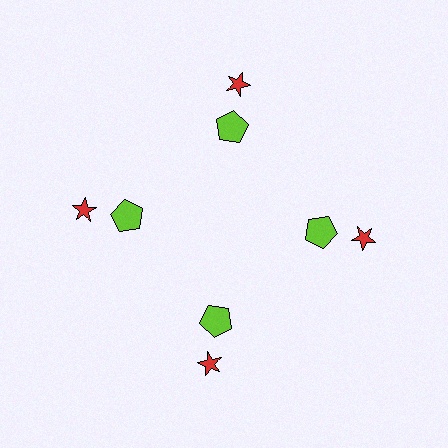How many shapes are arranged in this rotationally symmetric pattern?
There are 8 shapes, arranged in 4 groups of 2.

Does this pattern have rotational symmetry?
Yes, this pattern has 4-fold rotational symmetry. It looks the same after rotating 90 degrees around the center.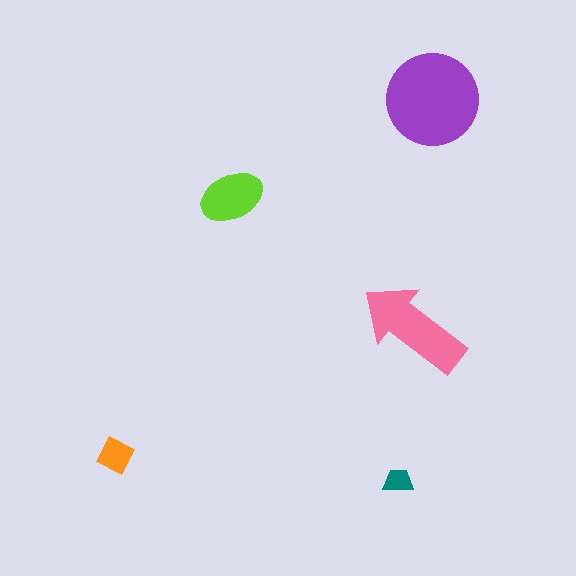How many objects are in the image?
There are 5 objects in the image.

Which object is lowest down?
The teal trapezoid is bottommost.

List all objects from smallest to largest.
The teal trapezoid, the orange square, the lime ellipse, the pink arrow, the purple circle.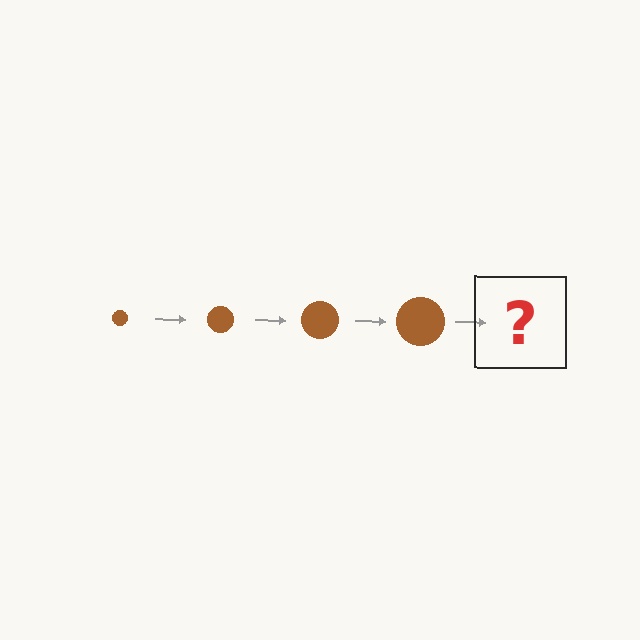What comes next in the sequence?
The next element should be a brown circle, larger than the previous one.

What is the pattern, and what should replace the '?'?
The pattern is that the circle gets progressively larger each step. The '?' should be a brown circle, larger than the previous one.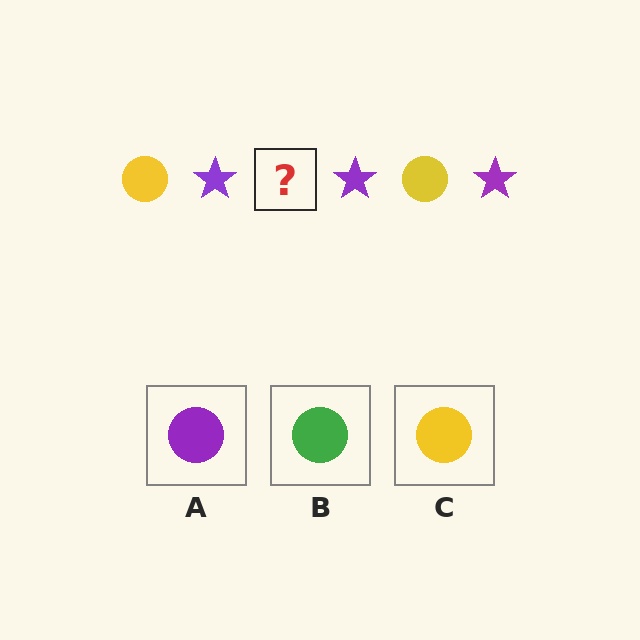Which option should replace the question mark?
Option C.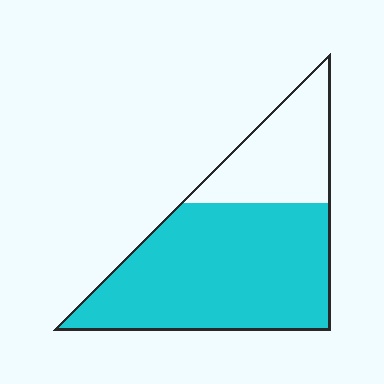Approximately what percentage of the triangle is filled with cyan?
Approximately 70%.